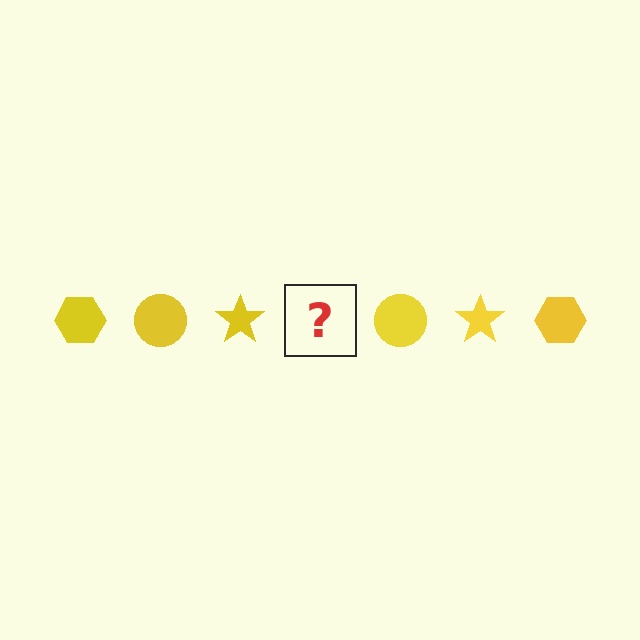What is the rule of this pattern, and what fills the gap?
The rule is that the pattern cycles through hexagon, circle, star shapes in yellow. The gap should be filled with a yellow hexagon.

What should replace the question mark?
The question mark should be replaced with a yellow hexagon.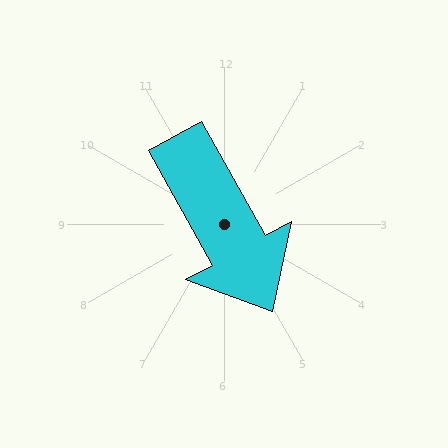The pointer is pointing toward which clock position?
Roughly 5 o'clock.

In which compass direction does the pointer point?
Southeast.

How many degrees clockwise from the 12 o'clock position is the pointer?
Approximately 151 degrees.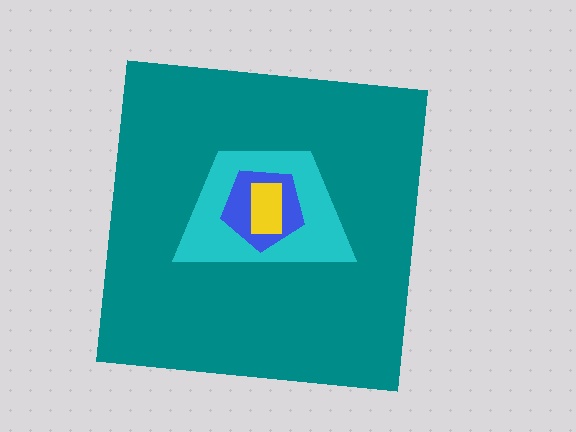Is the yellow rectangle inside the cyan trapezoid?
Yes.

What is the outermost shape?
The teal square.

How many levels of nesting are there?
4.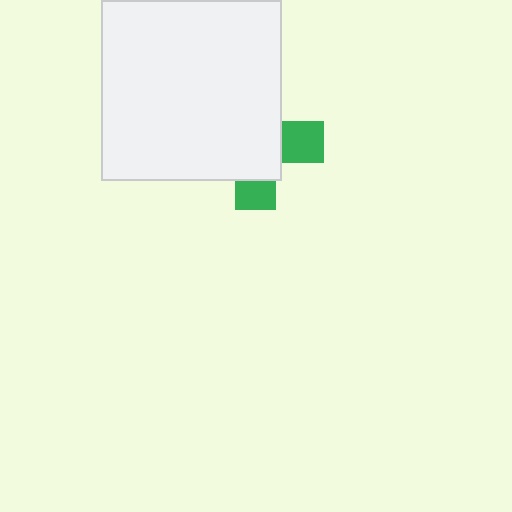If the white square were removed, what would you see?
You would see the complete green cross.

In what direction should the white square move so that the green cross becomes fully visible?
The white square should move toward the upper-left. That is the shortest direction to clear the overlap and leave the green cross fully visible.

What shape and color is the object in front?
The object in front is a white square.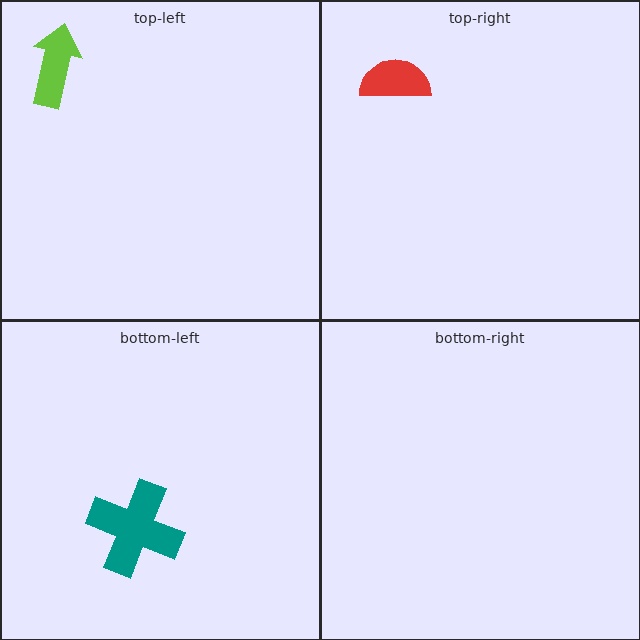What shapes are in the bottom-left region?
The teal cross.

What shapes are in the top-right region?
The red semicircle.